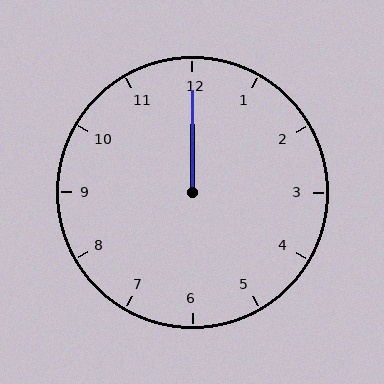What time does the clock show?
12:00.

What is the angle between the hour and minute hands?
Approximately 0 degrees.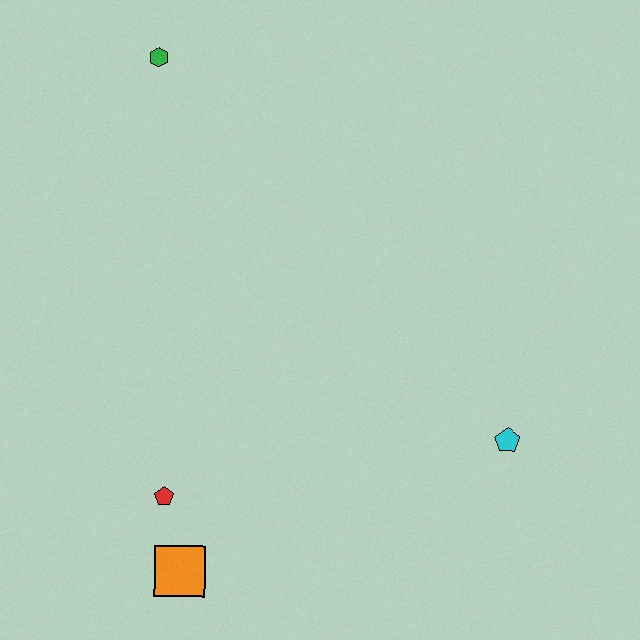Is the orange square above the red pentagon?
No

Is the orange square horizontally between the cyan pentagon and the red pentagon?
Yes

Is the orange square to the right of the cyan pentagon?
No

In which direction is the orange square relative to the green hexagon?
The orange square is below the green hexagon.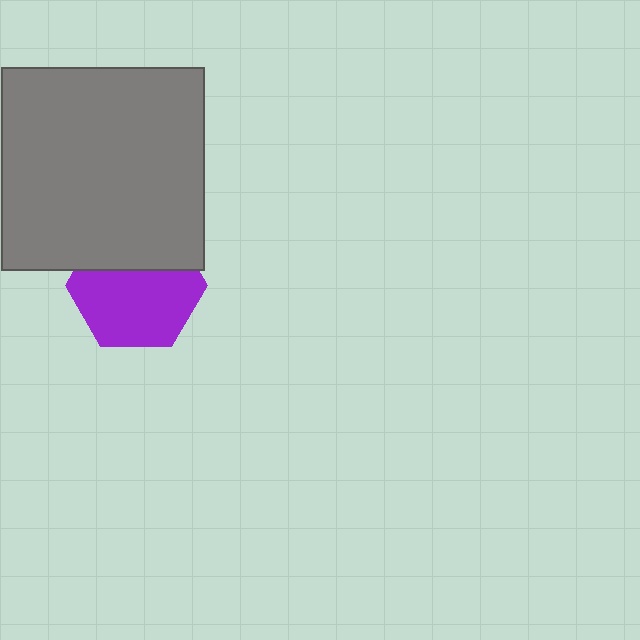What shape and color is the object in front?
The object in front is a gray square.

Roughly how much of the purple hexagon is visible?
About half of it is visible (roughly 64%).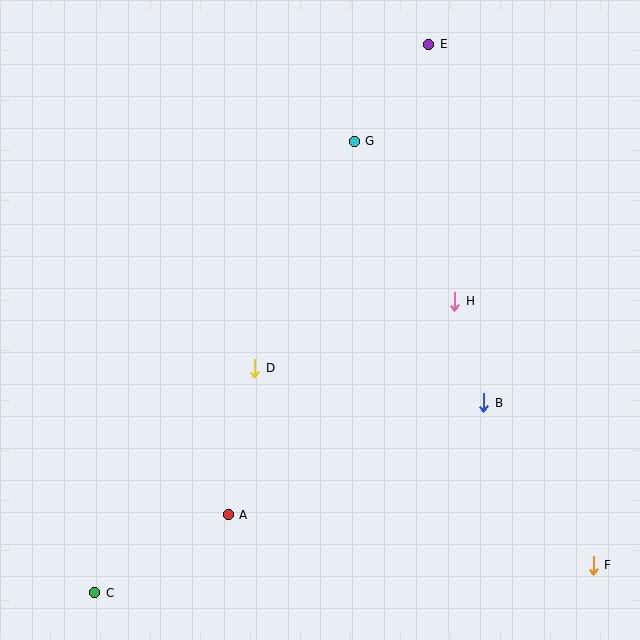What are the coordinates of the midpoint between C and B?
The midpoint between C and B is at (289, 498).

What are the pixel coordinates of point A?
Point A is at (228, 515).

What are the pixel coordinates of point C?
Point C is at (95, 593).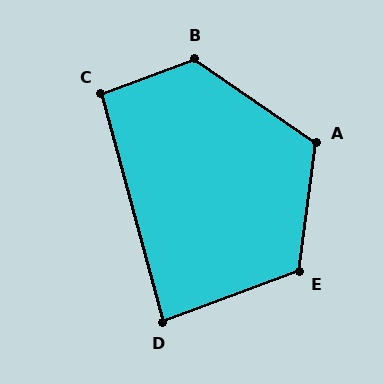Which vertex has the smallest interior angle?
D, at approximately 85 degrees.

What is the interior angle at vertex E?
Approximately 118 degrees (obtuse).